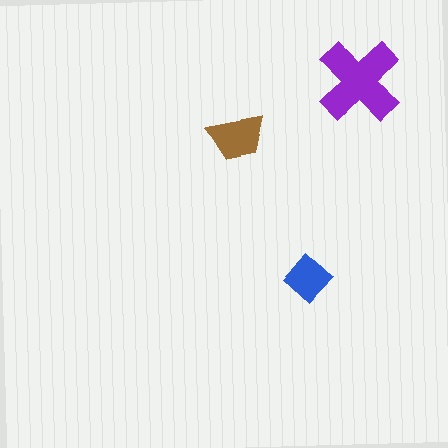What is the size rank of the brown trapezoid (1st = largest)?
2nd.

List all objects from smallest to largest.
The blue diamond, the brown trapezoid, the purple cross.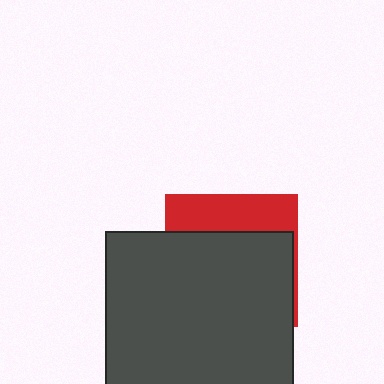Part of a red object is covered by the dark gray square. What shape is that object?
It is a square.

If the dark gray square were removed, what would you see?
You would see the complete red square.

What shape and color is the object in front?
The object in front is a dark gray square.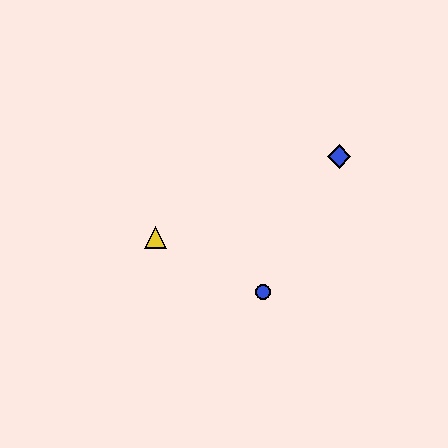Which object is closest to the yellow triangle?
The blue circle is closest to the yellow triangle.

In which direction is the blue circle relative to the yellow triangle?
The blue circle is to the right of the yellow triangle.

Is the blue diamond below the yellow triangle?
No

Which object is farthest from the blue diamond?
The yellow triangle is farthest from the blue diamond.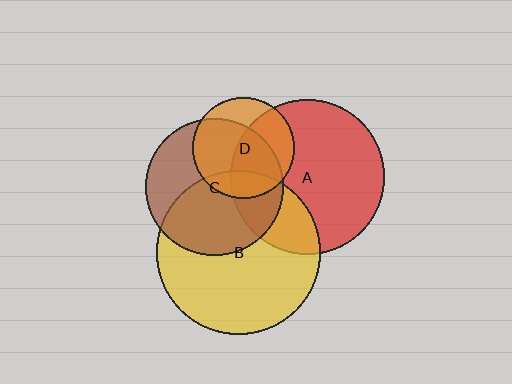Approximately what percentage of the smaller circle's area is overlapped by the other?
Approximately 50%.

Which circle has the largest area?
Circle B (yellow).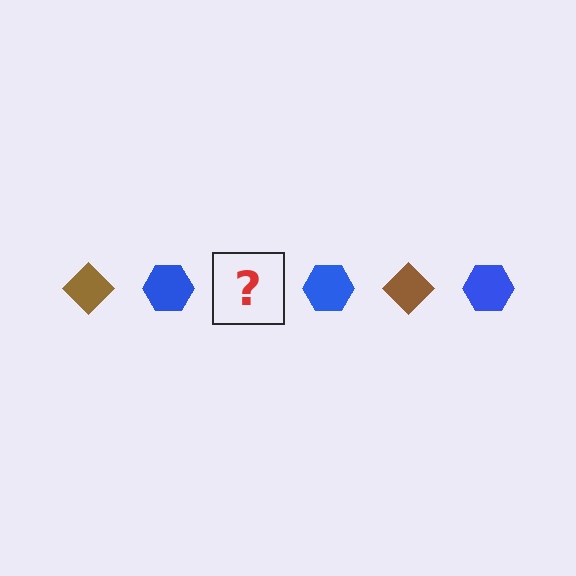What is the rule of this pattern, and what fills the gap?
The rule is that the pattern alternates between brown diamond and blue hexagon. The gap should be filled with a brown diamond.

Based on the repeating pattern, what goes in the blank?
The blank should be a brown diamond.